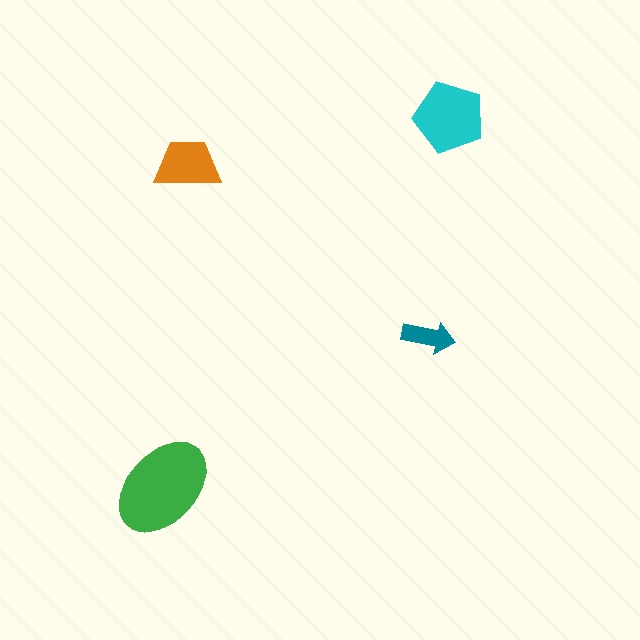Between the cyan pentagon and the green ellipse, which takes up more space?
The green ellipse.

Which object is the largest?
The green ellipse.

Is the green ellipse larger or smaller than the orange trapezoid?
Larger.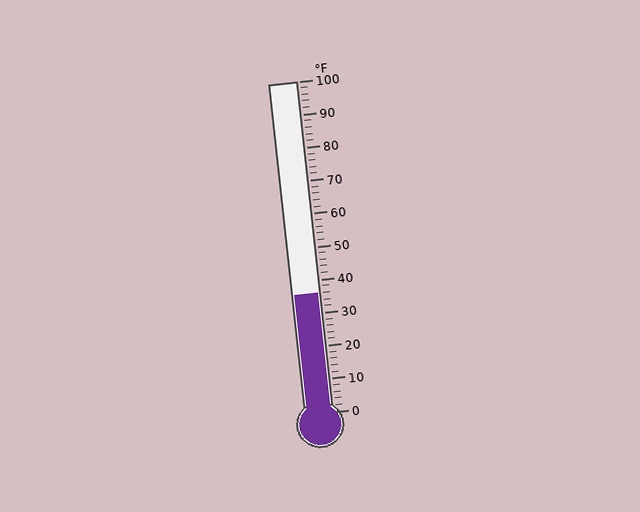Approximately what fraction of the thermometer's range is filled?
The thermometer is filled to approximately 35% of its range.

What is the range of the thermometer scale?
The thermometer scale ranges from 0°F to 100°F.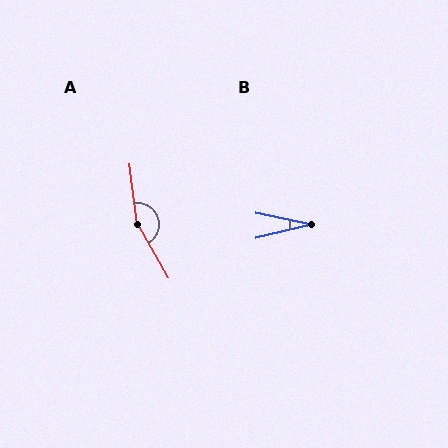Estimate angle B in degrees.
Approximately 26 degrees.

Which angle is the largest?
A, at approximately 157 degrees.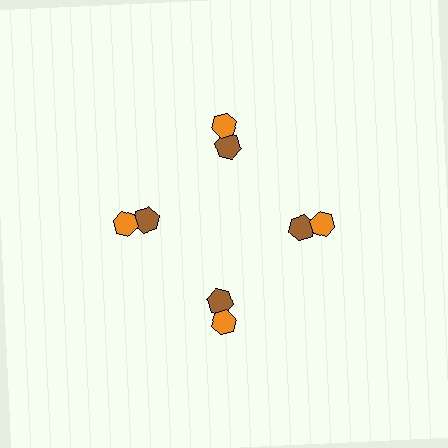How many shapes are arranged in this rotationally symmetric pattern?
There are 8 shapes, arranged in 4 groups of 2.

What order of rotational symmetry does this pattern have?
This pattern has 4-fold rotational symmetry.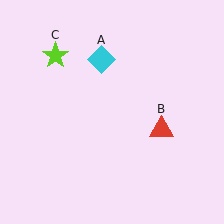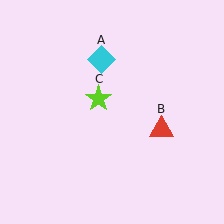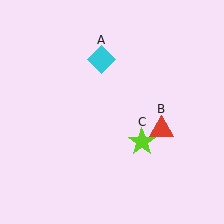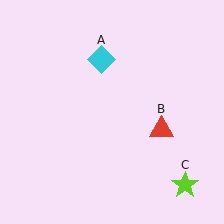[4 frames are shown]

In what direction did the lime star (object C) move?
The lime star (object C) moved down and to the right.